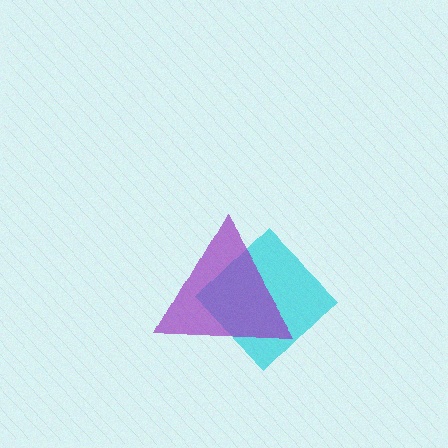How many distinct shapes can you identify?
There are 2 distinct shapes: a cyan diamond, a purple triangle.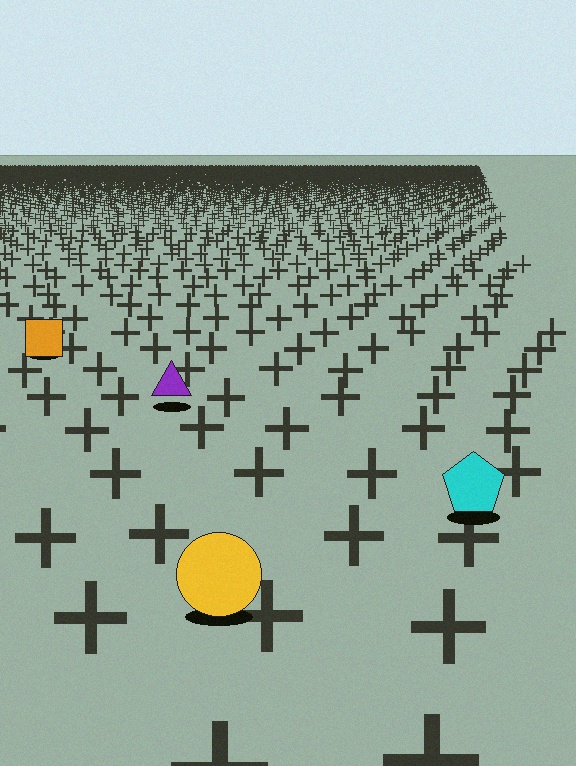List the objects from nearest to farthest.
From nearest to farthest: the yellow circle, the cyan pentagon, the purple triangle, the orange square.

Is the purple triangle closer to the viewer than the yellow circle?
No. The yellow circle is closer — you can tell from the texture gradient: the ground texture is coarser near it.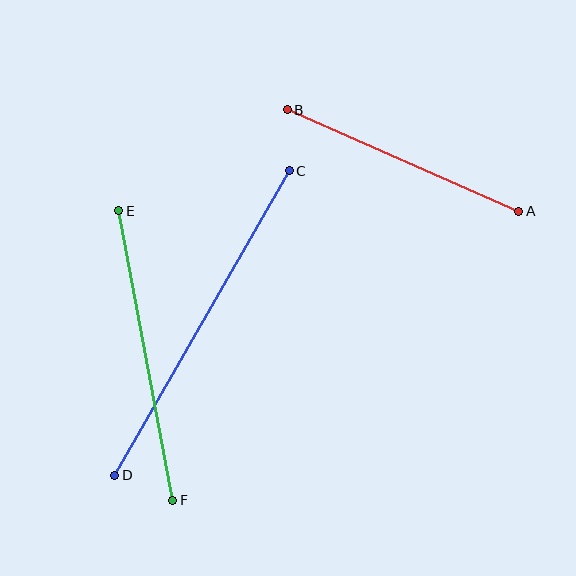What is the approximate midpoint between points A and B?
The midpoint is at approximately (403, 160) pixels.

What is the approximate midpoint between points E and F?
The midpoint is at approximately (146, 356) pixels.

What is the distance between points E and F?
The distance is approximately 295 pixels.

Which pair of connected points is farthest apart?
Points C and D are farthest apart.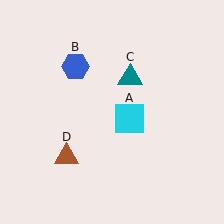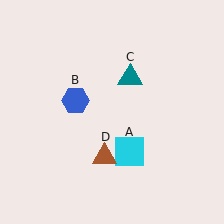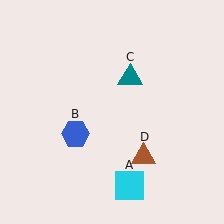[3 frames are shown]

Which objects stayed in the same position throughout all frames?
Teal triangle (object C) remained stationary.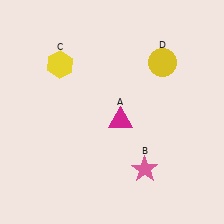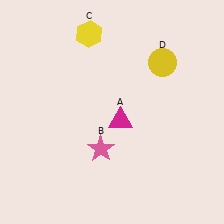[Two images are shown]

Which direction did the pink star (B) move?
The pink star (B) moved left.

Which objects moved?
The objects that moved are: the pink star (B), the yellow hexagon (C).